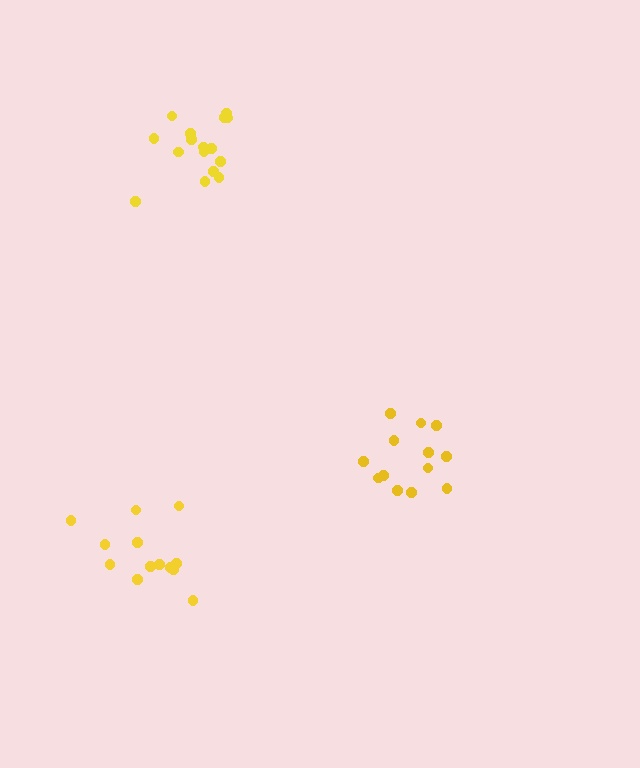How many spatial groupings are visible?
There are 3 spatial groupings.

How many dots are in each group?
Group 1: 13 dots, Group 2: 16 dots, Group 3: 13 dots (42 total).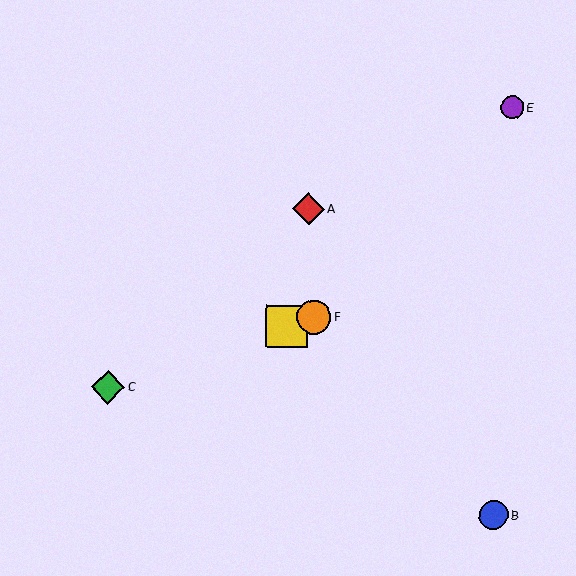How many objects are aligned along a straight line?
3 objects (C, D, F) are aligned along a straight line.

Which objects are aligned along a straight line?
Objects C, D, F are aligned along a straight line.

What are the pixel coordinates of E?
Object E is at (512, 108).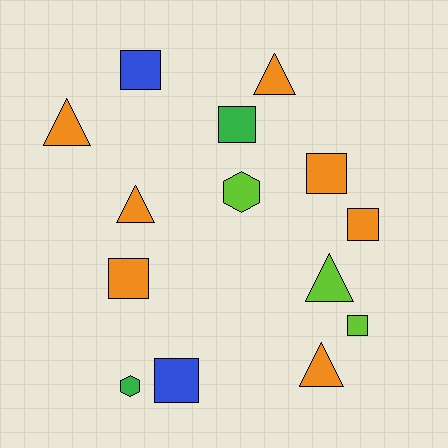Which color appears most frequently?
Orange, with 7 objects.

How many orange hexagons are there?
There are no orange hexagons.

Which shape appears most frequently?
Square, with 7 objects.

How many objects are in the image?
There are 14 objects.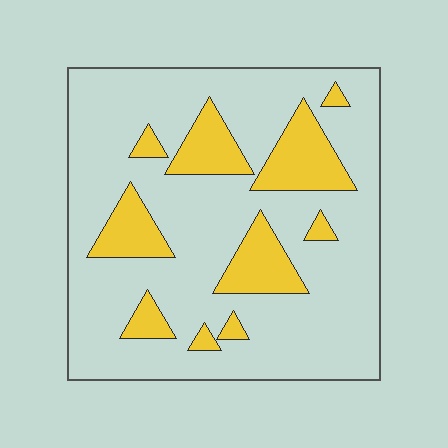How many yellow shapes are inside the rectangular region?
10.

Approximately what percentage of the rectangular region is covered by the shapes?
Approximately 20%.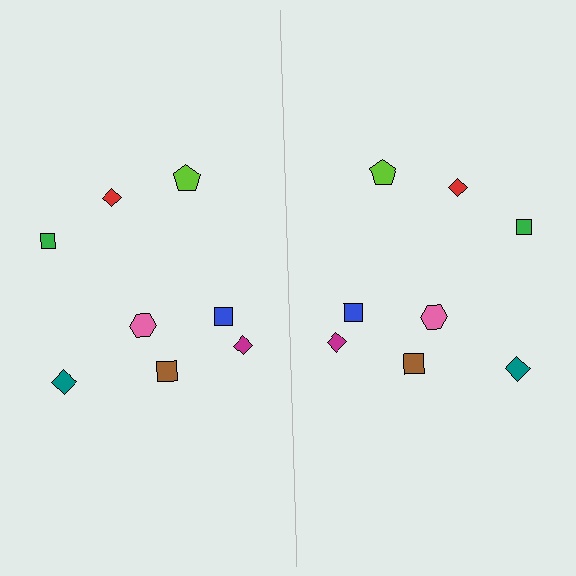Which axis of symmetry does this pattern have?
The pattern has a vertical axis of symmetry running through the center of the image.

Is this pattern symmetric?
Yes, this pattern has bilateral (reflection) symmetry.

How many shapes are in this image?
There are 16 shapes in this image.